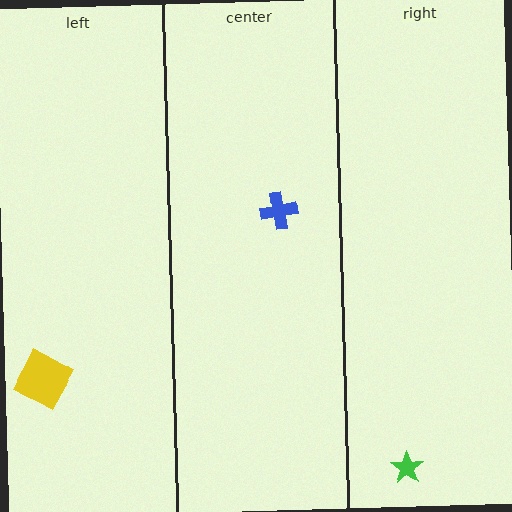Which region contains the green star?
The right region.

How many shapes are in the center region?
1.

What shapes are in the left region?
The yellow square.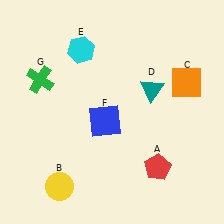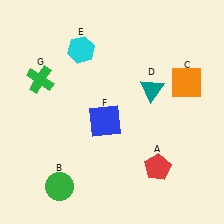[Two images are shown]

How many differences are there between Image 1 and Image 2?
There is 1 difference between the two images.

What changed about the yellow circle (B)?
In Image 1, B is yellow. In Image 2, it changed to green.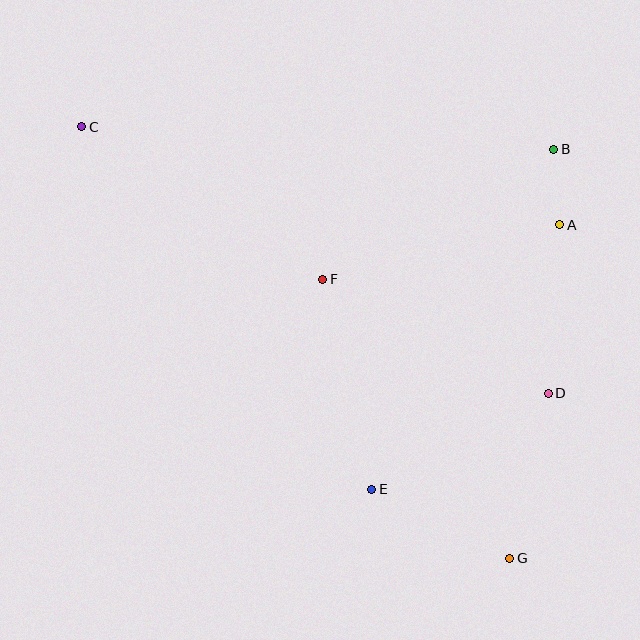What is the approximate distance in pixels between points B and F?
The distance between B and F is approximately 265 pixels.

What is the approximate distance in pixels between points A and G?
The distance between A and G is approximately 337 pixels.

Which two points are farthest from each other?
Points C and G are farthest from each other.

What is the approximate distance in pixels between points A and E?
The distance between A and E is approximately 325 pixels.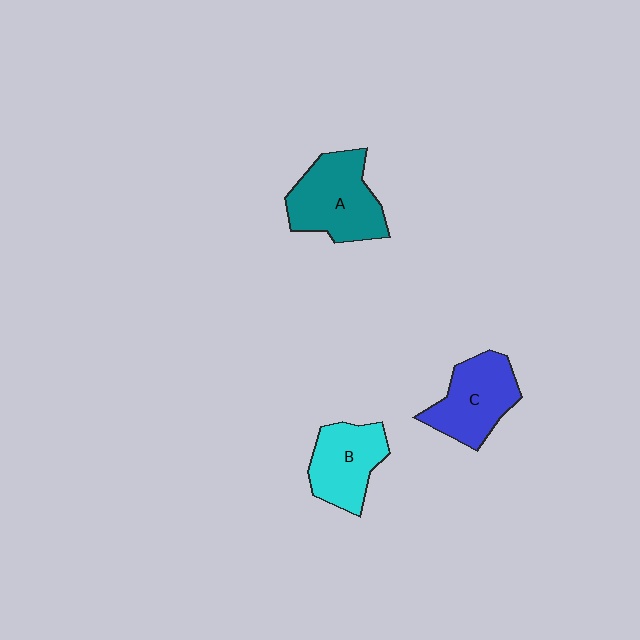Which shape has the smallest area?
Shape B (cyan).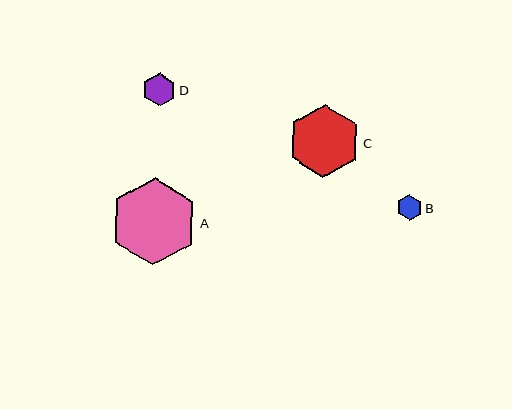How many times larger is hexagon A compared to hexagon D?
Hexagon A is approximately 2.7 times the size of hexagon D.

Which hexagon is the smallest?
Hexagon B is the smallest with a size of approximately 25 pixels.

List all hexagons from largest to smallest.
From largest to smallest: A, C, D, B.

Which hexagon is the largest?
Hexagon A is the largest with a size of approximately 88 pixels.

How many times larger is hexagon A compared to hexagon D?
Hexagon A is approximately 2.7 times the size of hexagon D.